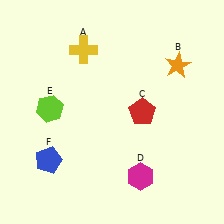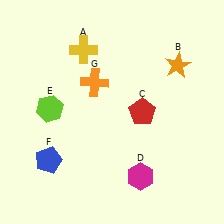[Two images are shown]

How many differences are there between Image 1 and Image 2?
There is 1 difference between the two images.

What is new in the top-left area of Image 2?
An orange cross (G) was added in the top-left area of Image 2.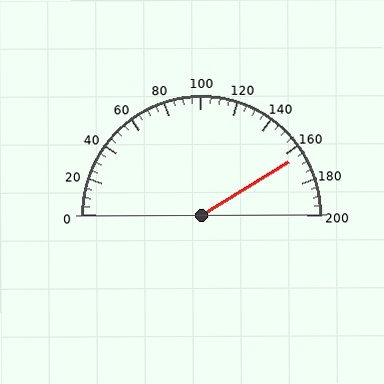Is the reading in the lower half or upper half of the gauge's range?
The reading is in the upper half of the range (0 to 200).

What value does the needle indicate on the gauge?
The needle indicates approximately 165.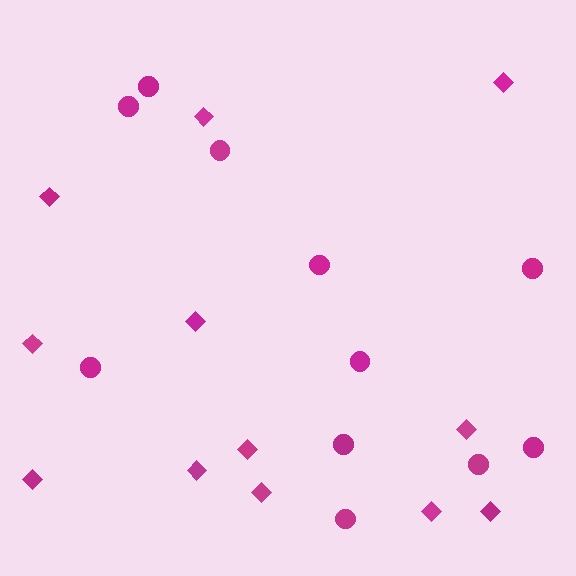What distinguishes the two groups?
There are 2 groups: one group of circles (11) and one group of diamonds (12).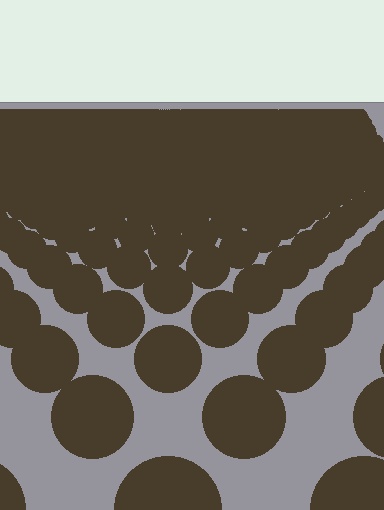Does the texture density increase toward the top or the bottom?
Density increases toward the top.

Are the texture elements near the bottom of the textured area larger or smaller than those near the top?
Larger. Near the bottom, elements are closer to the viewer and appear at a bigger on-screen size.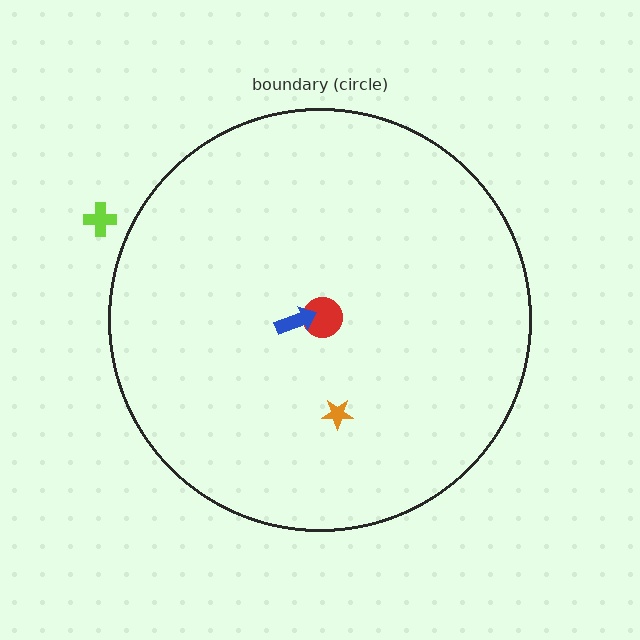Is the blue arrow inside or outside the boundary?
Inside.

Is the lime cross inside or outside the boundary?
Outside.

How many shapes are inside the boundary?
3 inside, 1 outside.